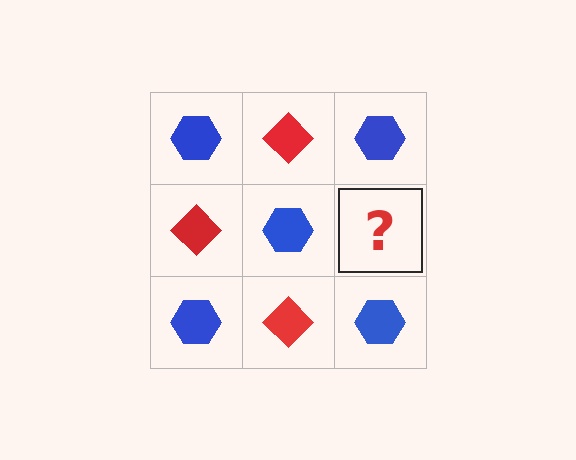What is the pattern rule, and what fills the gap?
The rule is that it alternates blue hexagon and red diamond in a checkerboard pattern. The gap should be filled with a red diamond.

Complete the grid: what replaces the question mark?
The question mark should be replaced with a red diamond.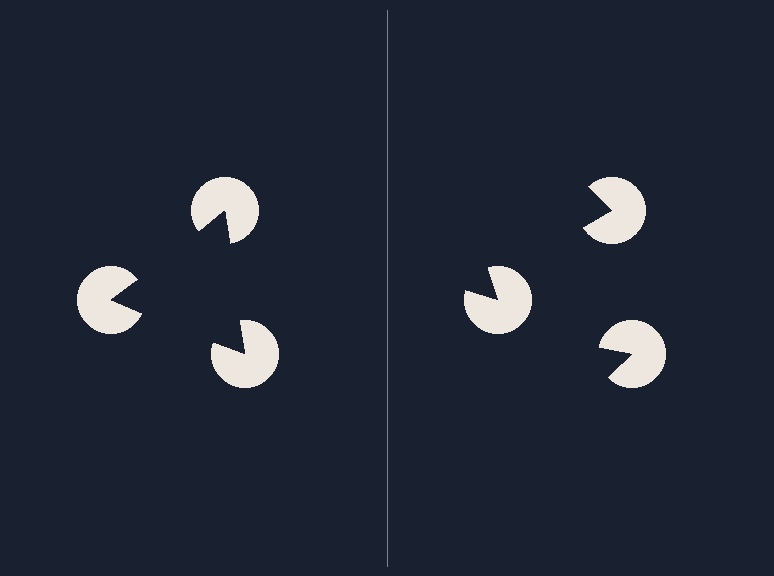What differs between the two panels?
The pac-man discs are positioned identically on both sides; only the wedge orientations differ. On the left they align to a triangle; on the right they are misaligned.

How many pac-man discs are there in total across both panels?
6 — 3 on each side.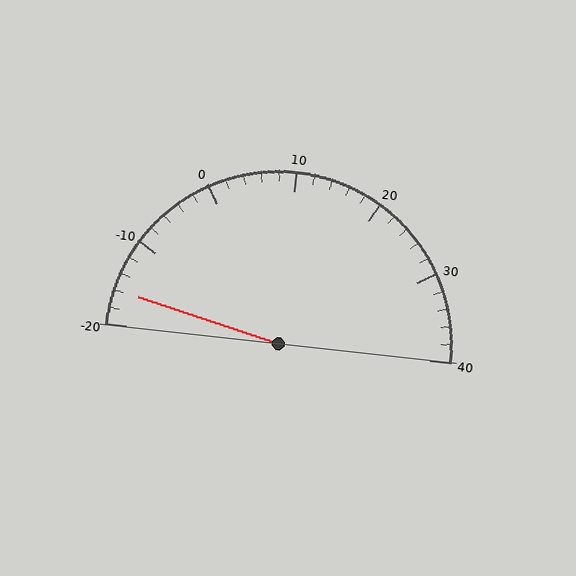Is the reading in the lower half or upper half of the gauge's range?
The reading is in the lower half of the range (-20 to 40).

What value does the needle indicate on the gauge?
The needle indicates approximately -16.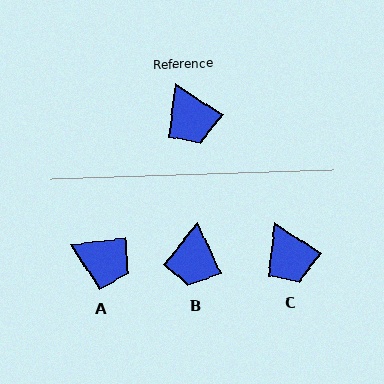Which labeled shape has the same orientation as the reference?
C.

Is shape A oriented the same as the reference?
No, it is off by about 41 degrees.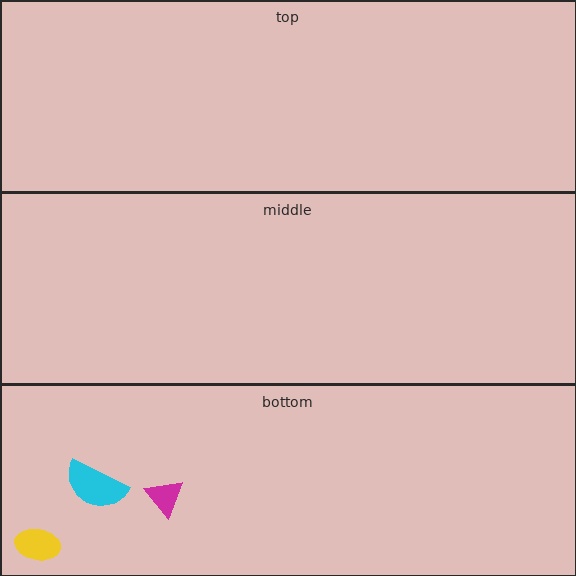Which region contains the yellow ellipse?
The bottom region.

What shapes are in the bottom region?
The yellow ellipse, the cyan semicircle, the magenta triangle.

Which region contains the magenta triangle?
The bottom region.